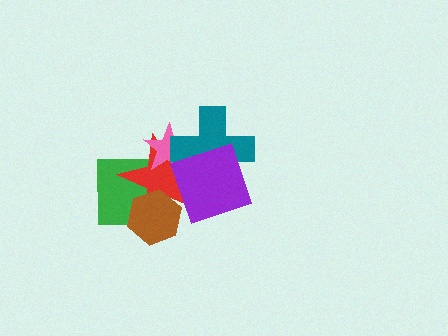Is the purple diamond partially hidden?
No, no other shape covers it.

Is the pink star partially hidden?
Yes, it is partially covered by another shape.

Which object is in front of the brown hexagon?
The purple diamond is in front of the brown hexagon.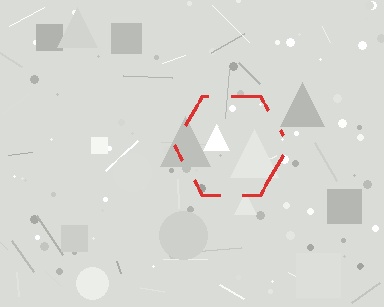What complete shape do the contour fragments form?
The contour fragments form a hexagon.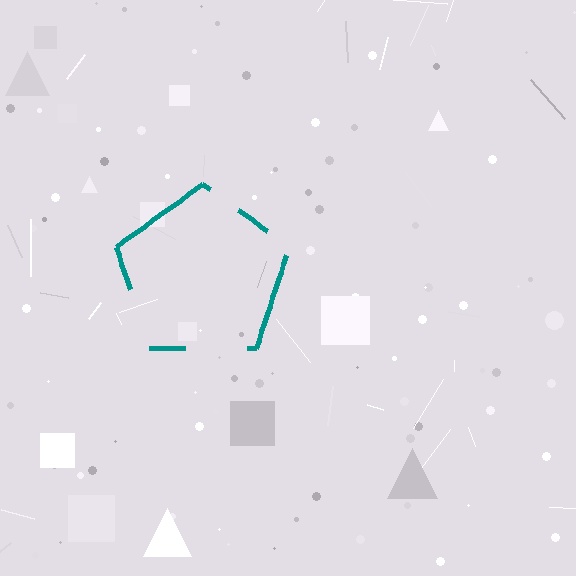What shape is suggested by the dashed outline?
The dashed outline suggests a pentagon.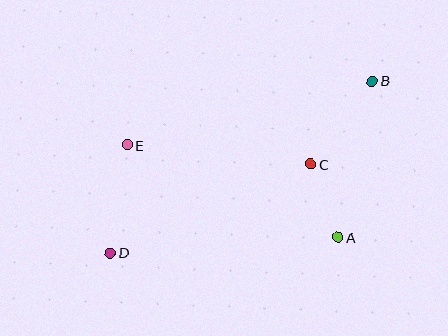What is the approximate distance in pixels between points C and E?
The distance between C and E is approximately 185 pixels.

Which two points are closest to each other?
Points A and C are closest to each other.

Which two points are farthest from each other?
Points B and D are farthest from each other.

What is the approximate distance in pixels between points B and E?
The distance between B and E is approximately 253 pixels.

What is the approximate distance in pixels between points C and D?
The distance between C and D is approximately 220 pixels.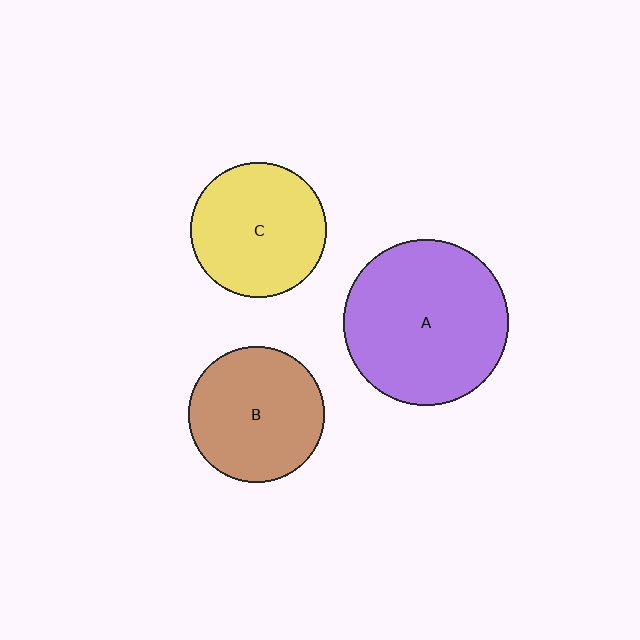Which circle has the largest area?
Circle A (purple).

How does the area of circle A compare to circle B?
Approximately 1.5 times.